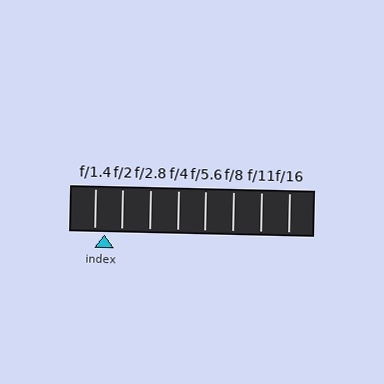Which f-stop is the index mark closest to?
The index mark is closest to f/1.4.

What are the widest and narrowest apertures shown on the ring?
The widest aperture shown is f/1.4 and the narrowest is f/16.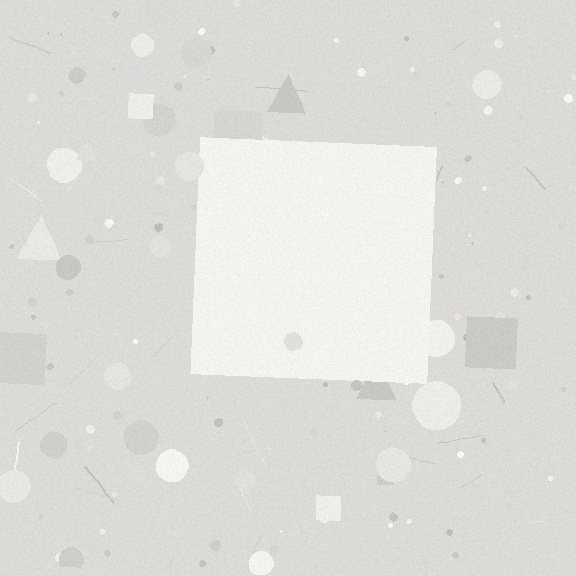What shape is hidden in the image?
A square is hidden in the image.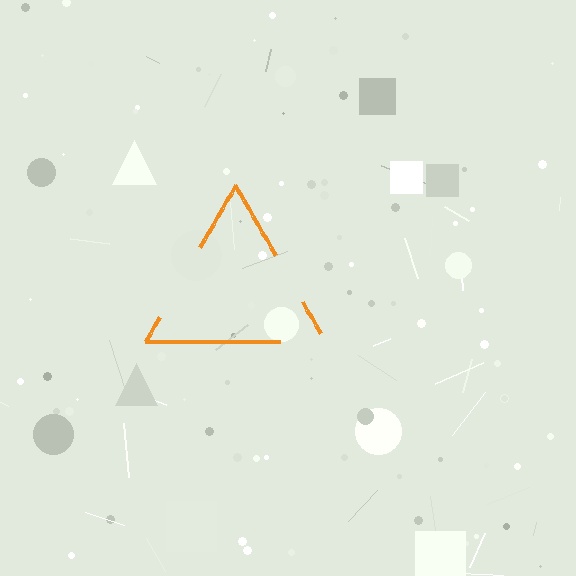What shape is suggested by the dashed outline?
The dashed outline suggests a triangle.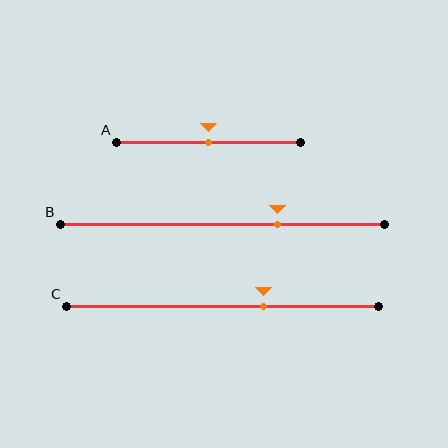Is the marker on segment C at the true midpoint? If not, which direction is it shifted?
No, the marker on segment C is shifted to the right by about 13% of the segment length.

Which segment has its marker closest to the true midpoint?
Segment A has its marker closest to the true midpoint.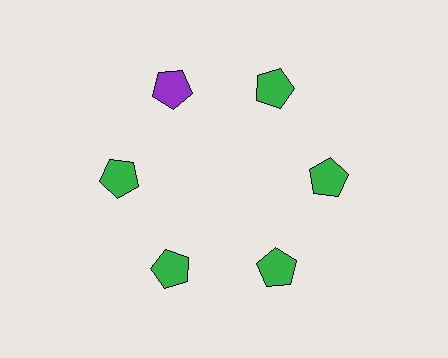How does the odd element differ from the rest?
It has a different color: purple instead of green.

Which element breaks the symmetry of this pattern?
The purple pentagon at roughly the 11 o'clock position breaks the symmetry. All other shapes are green pentagons.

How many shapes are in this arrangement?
There are 6 shapes arranged in a ring pattern.